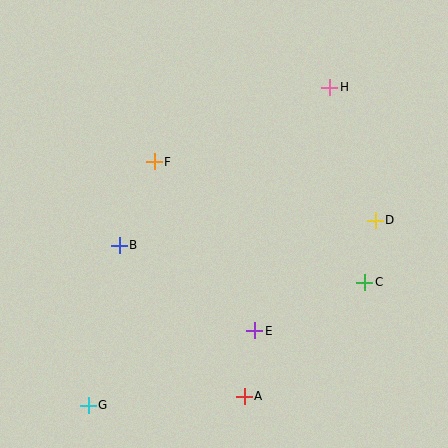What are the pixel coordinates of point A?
Point A is at (244, 396).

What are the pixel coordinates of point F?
Point F is at (154, 162).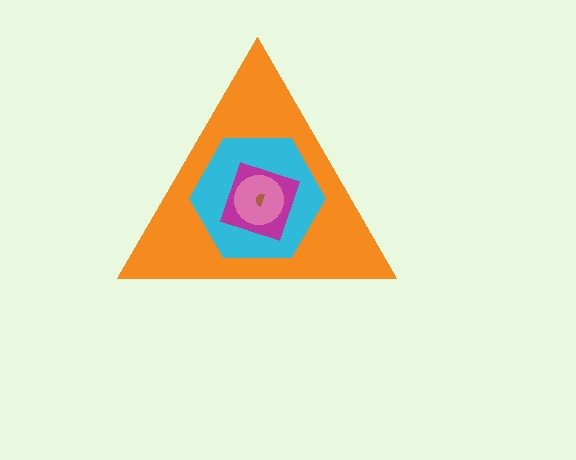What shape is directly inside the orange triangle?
The cyan hexagon.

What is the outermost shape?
The orange triangle.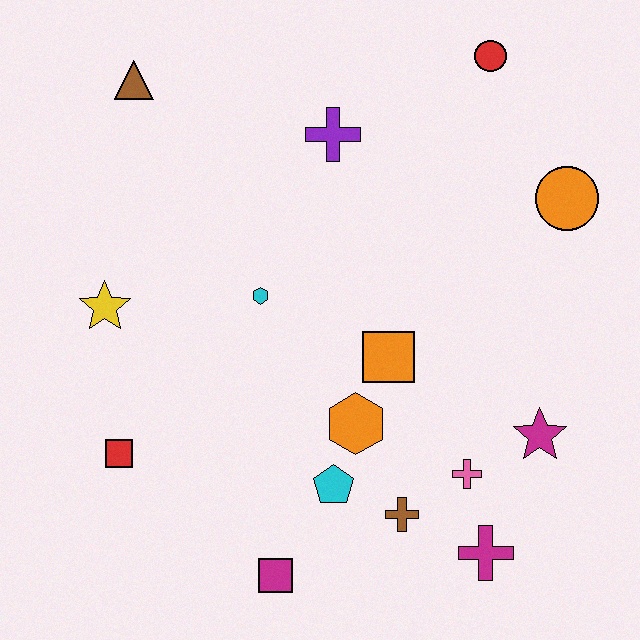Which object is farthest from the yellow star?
The orange circle is farthest from the yellow star.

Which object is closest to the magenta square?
The cyan pentagon is closest to the magenta square.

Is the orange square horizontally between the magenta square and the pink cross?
Yes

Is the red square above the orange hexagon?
No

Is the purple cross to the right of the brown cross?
No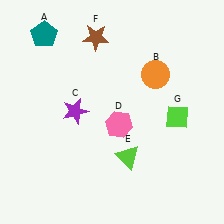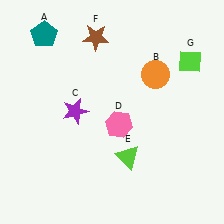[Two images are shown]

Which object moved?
The lime diamond (G) moved up.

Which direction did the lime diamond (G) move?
The lime diamond (G) moved up.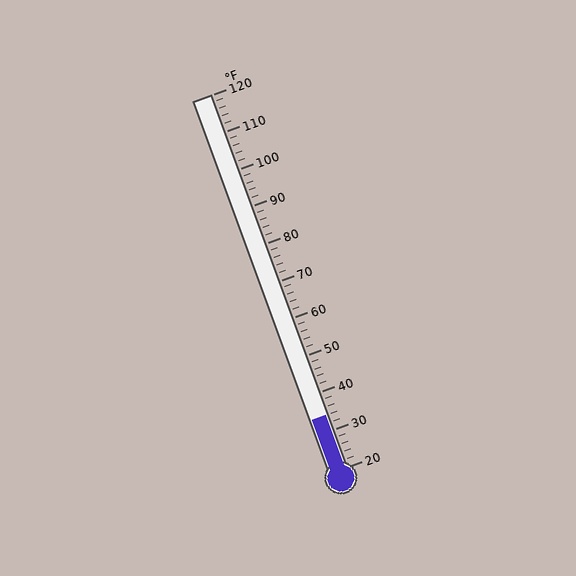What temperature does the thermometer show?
The thermometer shows approximately 34°F.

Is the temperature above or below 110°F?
The temperature is below 110°F.